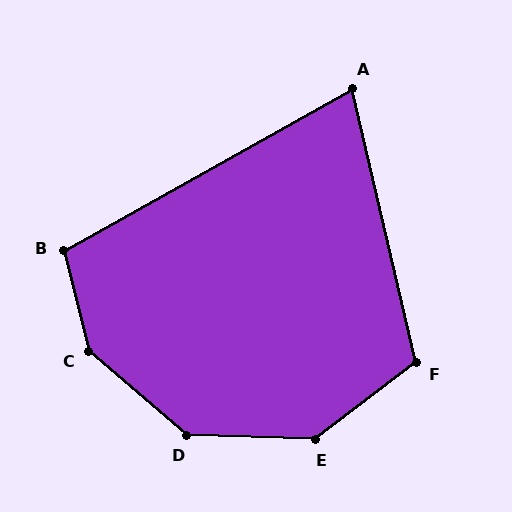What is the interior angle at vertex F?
Approximately 114 degrees (obtuse).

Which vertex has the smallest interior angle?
A, at approximately 74 degrees.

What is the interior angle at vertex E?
Approximately 141 degrees (obtuse).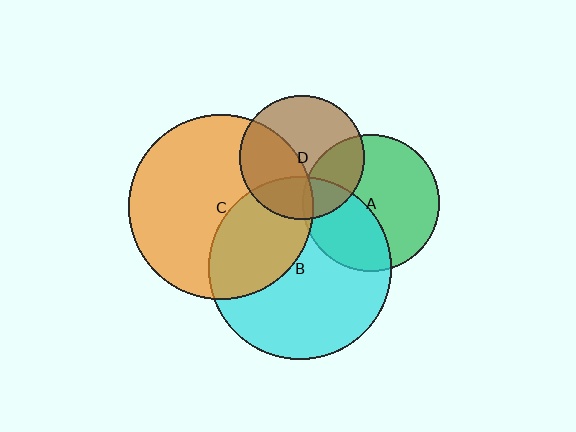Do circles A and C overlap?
Yes.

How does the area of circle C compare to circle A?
Approximately 1.8 times.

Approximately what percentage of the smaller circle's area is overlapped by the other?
Approximately 5%.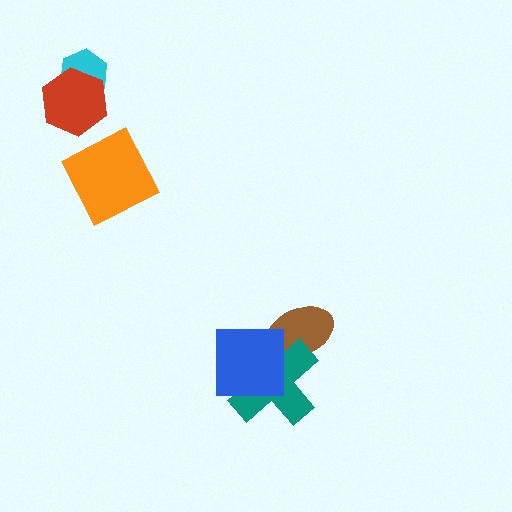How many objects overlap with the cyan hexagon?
1 object overlaps with the cyan hexagon.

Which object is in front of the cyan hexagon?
The red hexagon is in front of the cyan hexagon.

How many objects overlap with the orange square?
0 objects overlap with the orange square.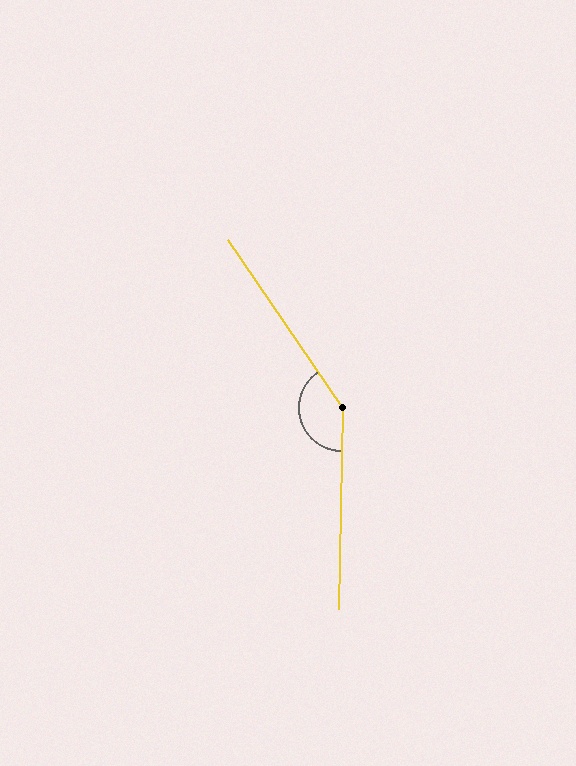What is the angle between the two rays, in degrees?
Approximately 145 degrees.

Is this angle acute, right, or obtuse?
It is obtuse.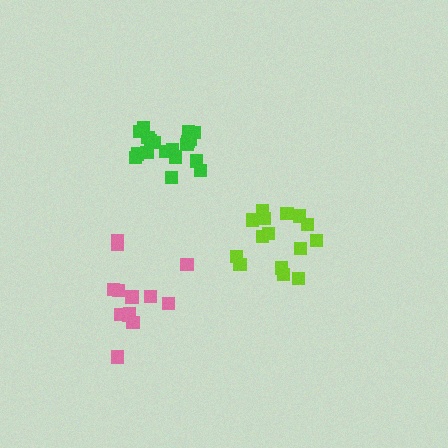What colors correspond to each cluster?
The clusters are colored: lime, pink, green.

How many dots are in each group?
Group 1: 16 dots, Group 2: 13 dots, Group 3: 19 dots (48 total).